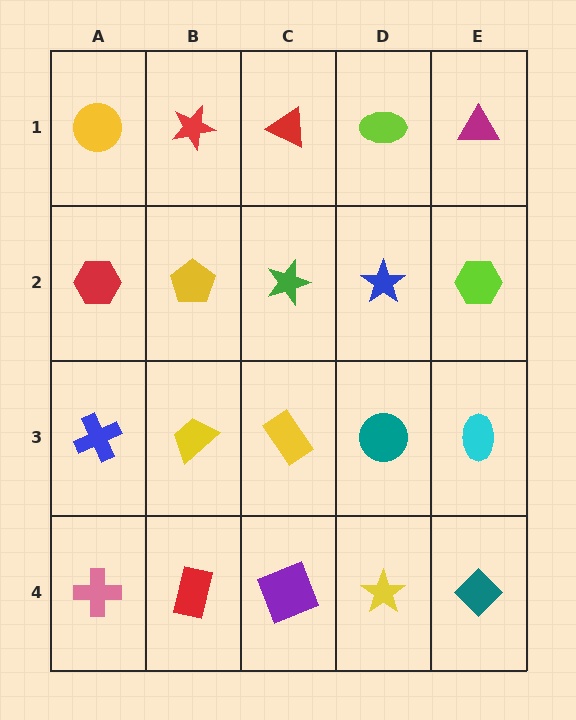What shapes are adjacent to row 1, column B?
A yellow pentagon (row 2, column B), a yellow circle (row 1, column A), a red triangle (row 1, column C).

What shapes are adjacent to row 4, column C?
A yellow rectangle (row 3, column C), a red rectangle (row 4, column B), a yellow star (row 4, column D).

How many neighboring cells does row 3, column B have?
4.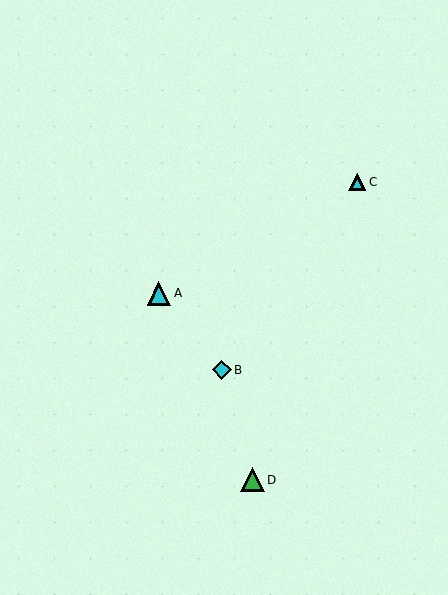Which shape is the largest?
The green triangle (labeled D) is the largest.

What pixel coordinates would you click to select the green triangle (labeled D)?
Click at (253, 480) to select the green triangle D.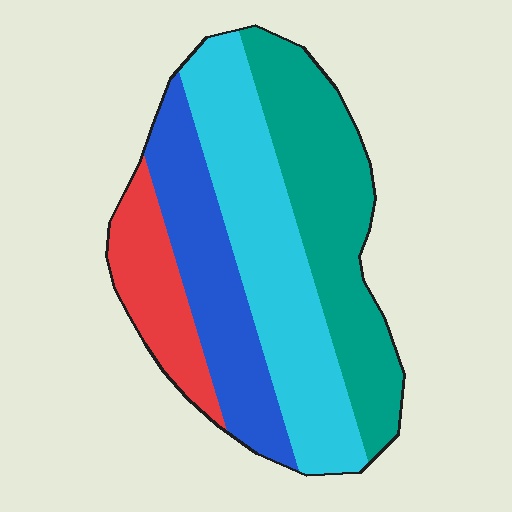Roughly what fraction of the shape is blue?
Blue covers around 25% of the shape.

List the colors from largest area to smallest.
From largest to smallest: cyan, teal, blue, red.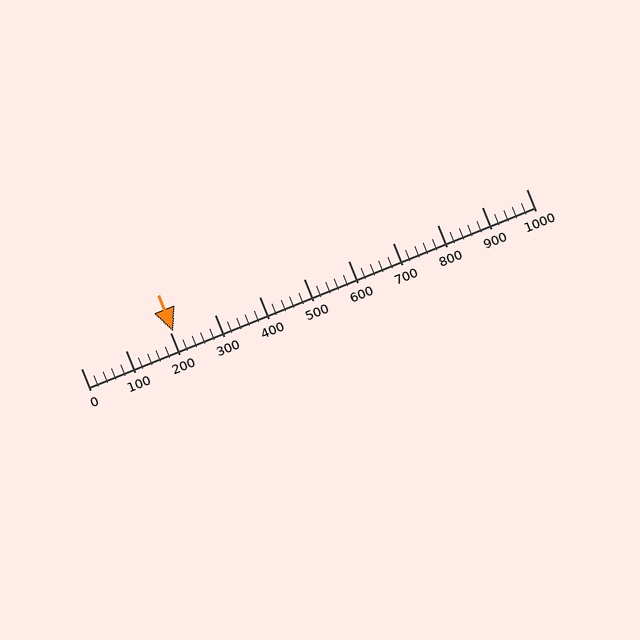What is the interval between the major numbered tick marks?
The major tick marks are spaced 100 units apart.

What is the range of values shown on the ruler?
The ruler shows values from 0 to 1000.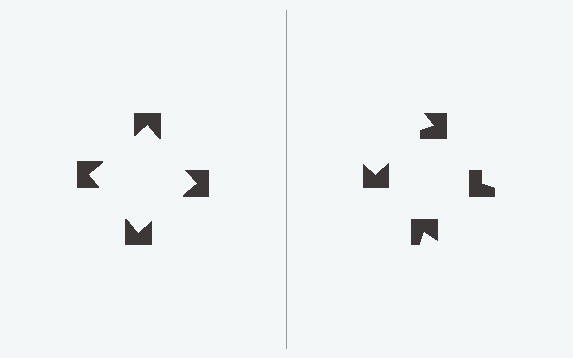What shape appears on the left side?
An illusory square.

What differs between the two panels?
The notched squares are positioned identically on both sides; only the wedge orientations differ. On the left they align to a square; on the right they are misaligned.